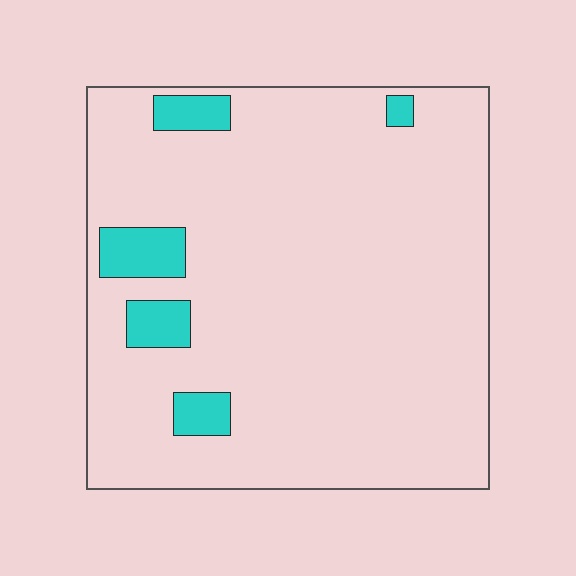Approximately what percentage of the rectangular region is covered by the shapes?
Approximately 10%.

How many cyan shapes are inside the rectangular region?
5.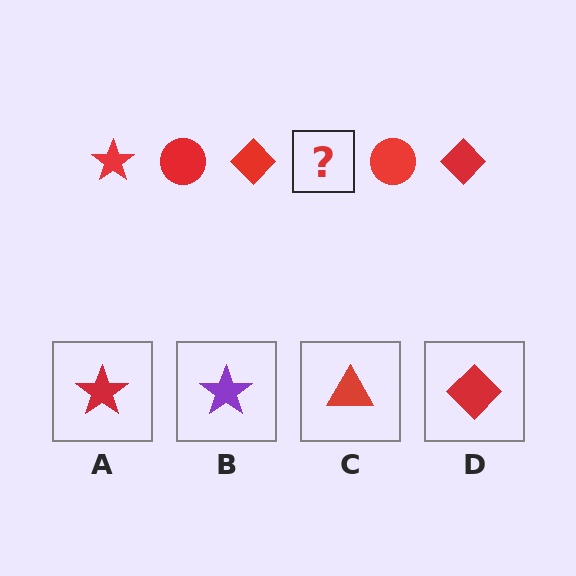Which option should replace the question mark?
Option A.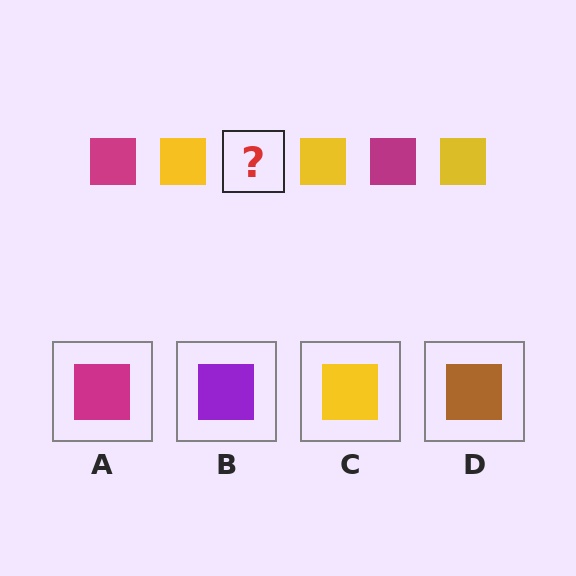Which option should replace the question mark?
Option A.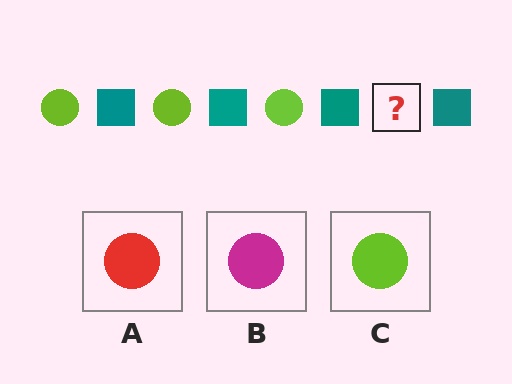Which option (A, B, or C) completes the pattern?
C.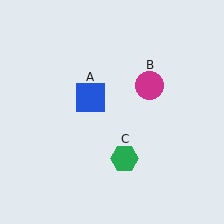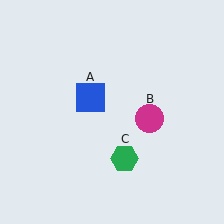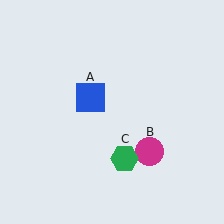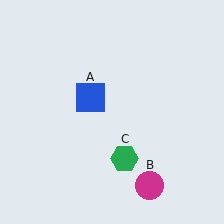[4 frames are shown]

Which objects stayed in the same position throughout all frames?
Blue square (object A) and green hexagon (object C) remained stationary.